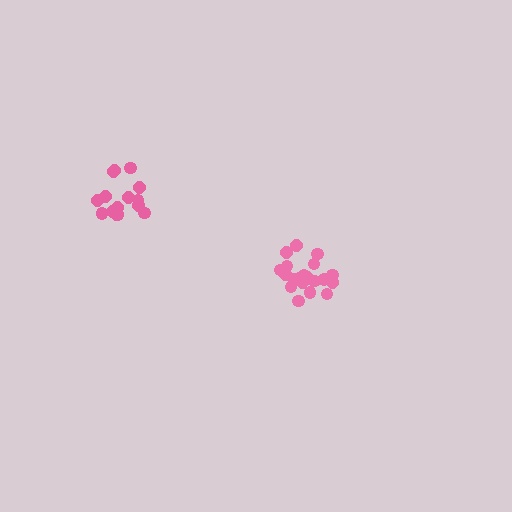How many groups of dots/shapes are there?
There are 2 groups.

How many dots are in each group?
Group 1: 15 dots, Group 2: 21 dots (36 total).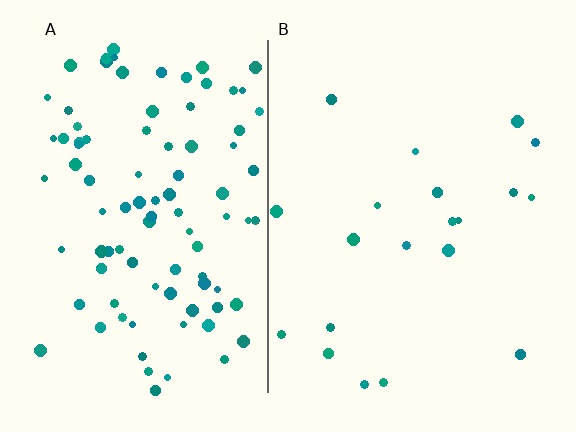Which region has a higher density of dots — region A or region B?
A (the left).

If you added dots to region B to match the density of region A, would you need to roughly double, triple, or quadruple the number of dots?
Approximately quadruple.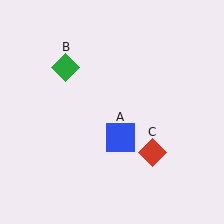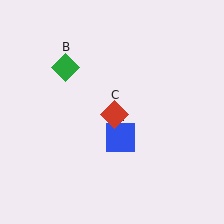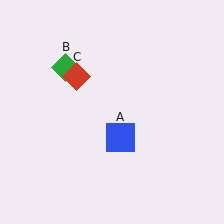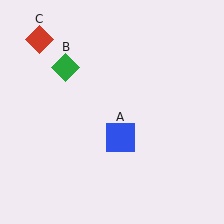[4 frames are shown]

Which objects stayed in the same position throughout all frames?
Blue square (object A) and green diamond (object B) remained stationary.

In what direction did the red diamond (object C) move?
The red diamond (object C) moved up and to the left.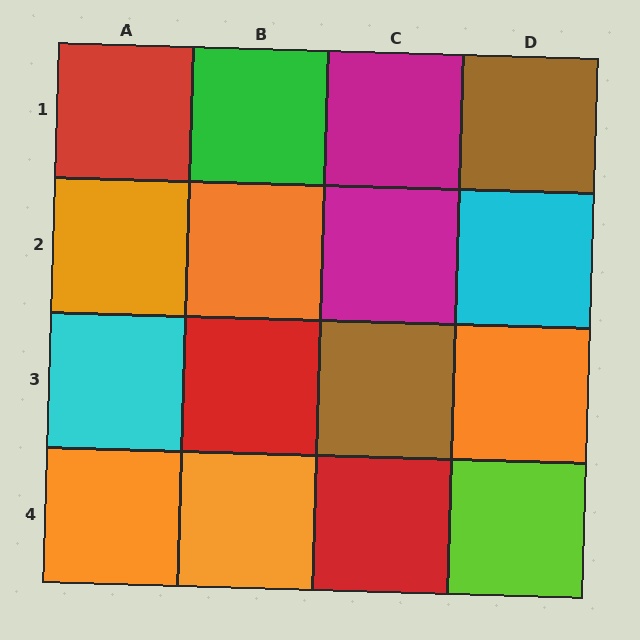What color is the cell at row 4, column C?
Red.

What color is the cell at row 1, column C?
Magenta.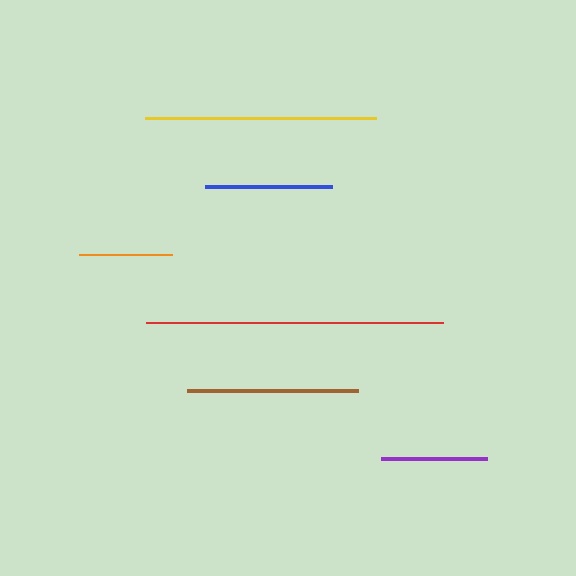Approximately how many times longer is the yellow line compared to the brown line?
The yellow line is approximately 1.3 times the length of the brown line.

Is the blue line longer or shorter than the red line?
The red line is longer than the blue line.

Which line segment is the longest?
The red line is the longest at approximately 297 pixels.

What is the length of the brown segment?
The brown segment is approximately 171 pixels long.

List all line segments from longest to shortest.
From longest to shortest: red, yellow, brown, blue, purple, orange.